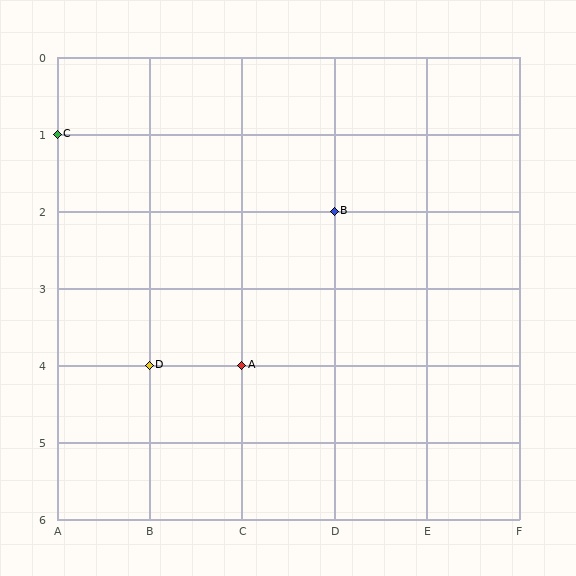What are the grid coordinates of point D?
Point D is at grid coordinates (B, 4).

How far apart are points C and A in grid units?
Points C and A are 2 columns and 3 rows apart (about 3.6 grid units diagonally).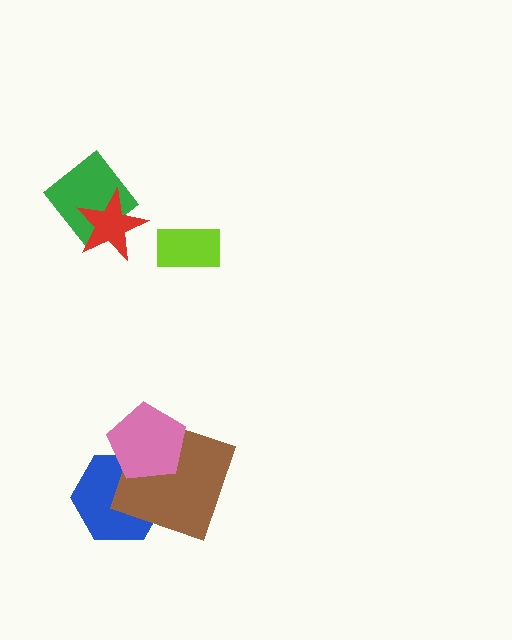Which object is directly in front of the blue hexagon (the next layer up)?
The brown square is directly in front of the blue hexagon.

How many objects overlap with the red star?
1 object overlaps with the red star.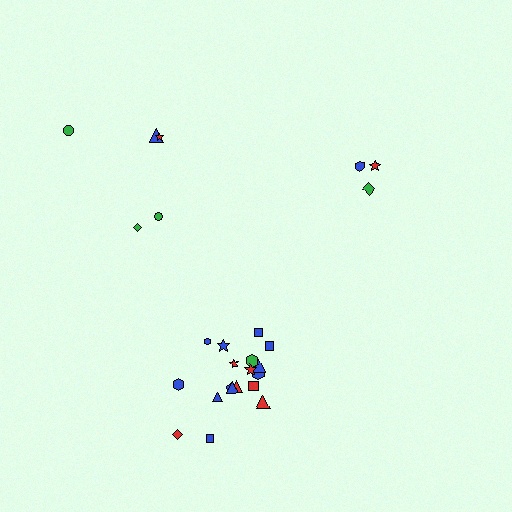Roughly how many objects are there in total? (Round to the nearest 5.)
Roughly 25 objects in total.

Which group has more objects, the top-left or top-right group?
The top-left group.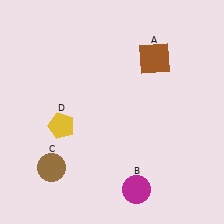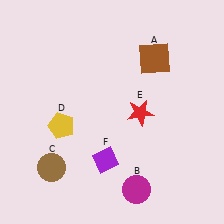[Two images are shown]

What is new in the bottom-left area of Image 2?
A purple diamond (F) was added in the bottom-left area of Image 2.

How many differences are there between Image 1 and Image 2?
There are 2 differences between the two images.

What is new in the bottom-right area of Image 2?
A red star (E) was added in the bottom-right area of Image 2.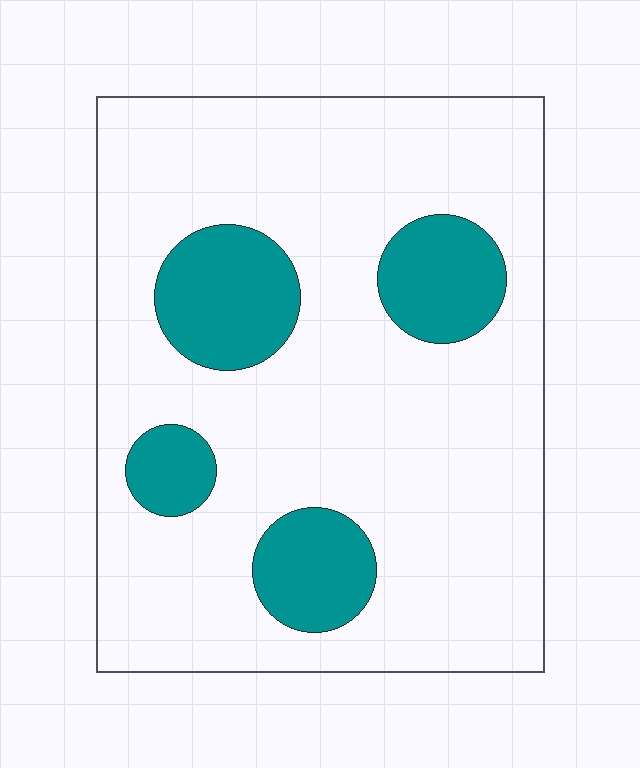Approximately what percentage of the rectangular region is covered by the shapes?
Approximately 20%.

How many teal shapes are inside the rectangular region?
4.